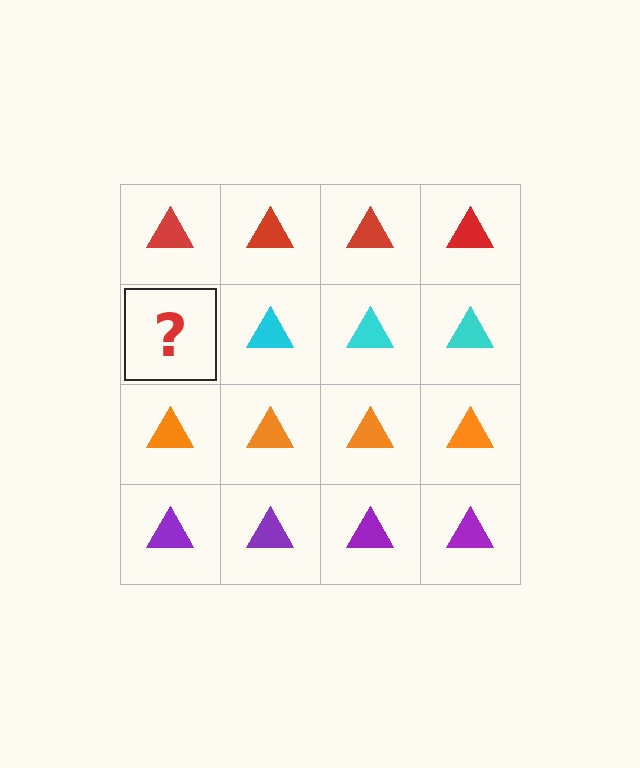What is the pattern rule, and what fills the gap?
The rule is that each row has a consistent color. The gap should be filled with a cyan triangle.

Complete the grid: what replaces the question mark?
The question mark should be replaced with a cyan triangle.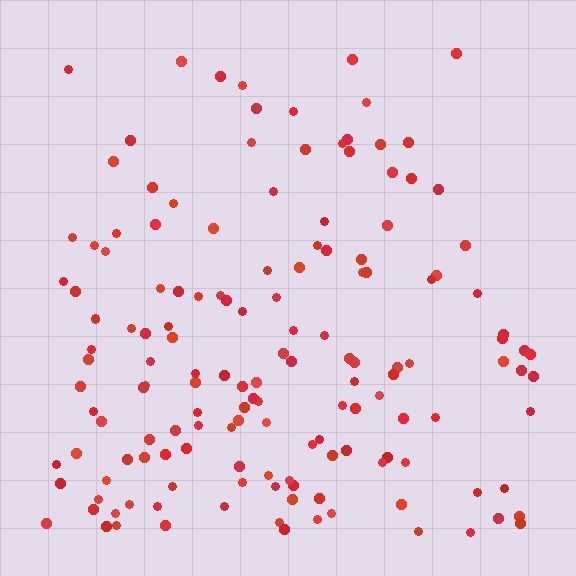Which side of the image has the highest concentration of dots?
The bottom.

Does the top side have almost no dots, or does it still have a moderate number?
Still a moderate number, just noticeably fewer than the bottom.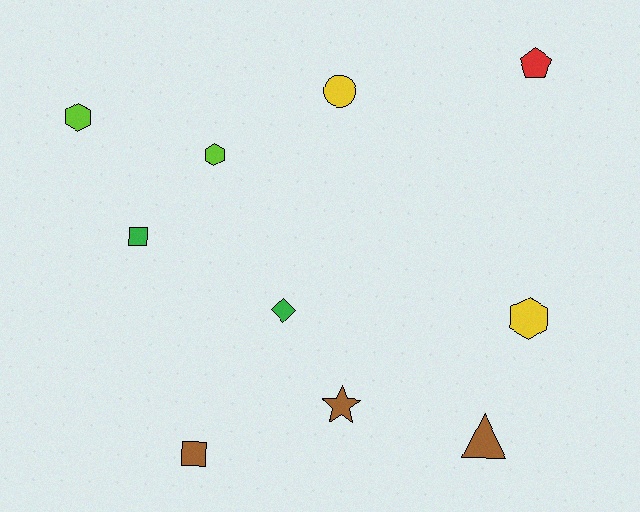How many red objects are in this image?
There is 1 red object.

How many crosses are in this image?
There are no crosses.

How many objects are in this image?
There are 10 objects.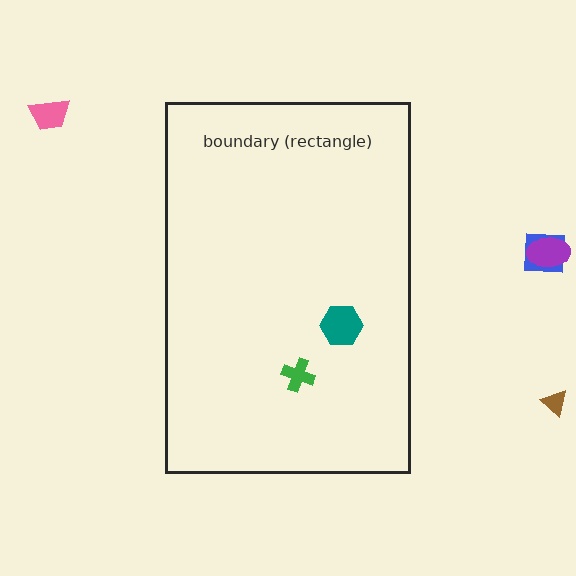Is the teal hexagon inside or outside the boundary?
Inside.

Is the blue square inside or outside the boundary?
Outside.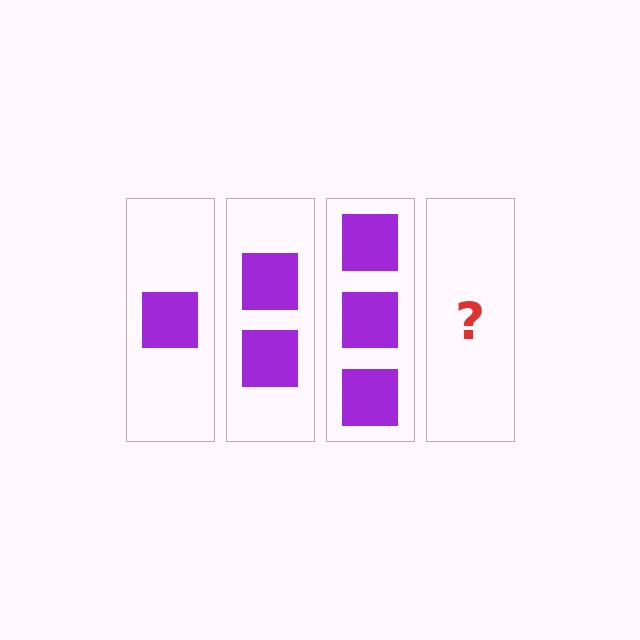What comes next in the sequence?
The next element should be 4 squares.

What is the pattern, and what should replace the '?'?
The pattern is that each step adds one more square. The '?' should be 4 squares.